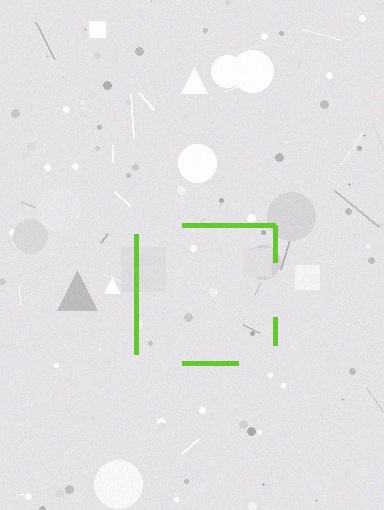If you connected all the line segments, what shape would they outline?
They would outline a square.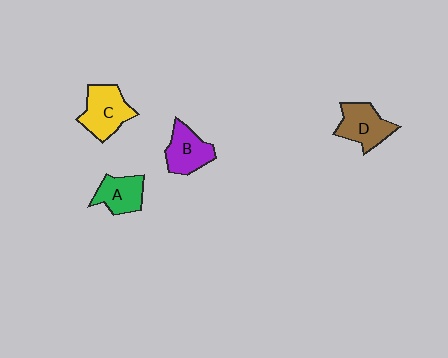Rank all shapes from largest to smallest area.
From largest to smallest: C (yellow), D (brown), B (purple), A (green).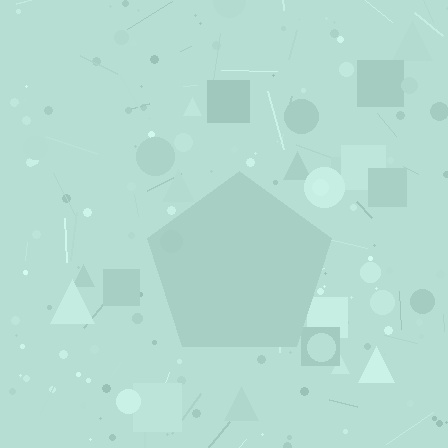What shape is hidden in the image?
A pentagon is hidden in the image.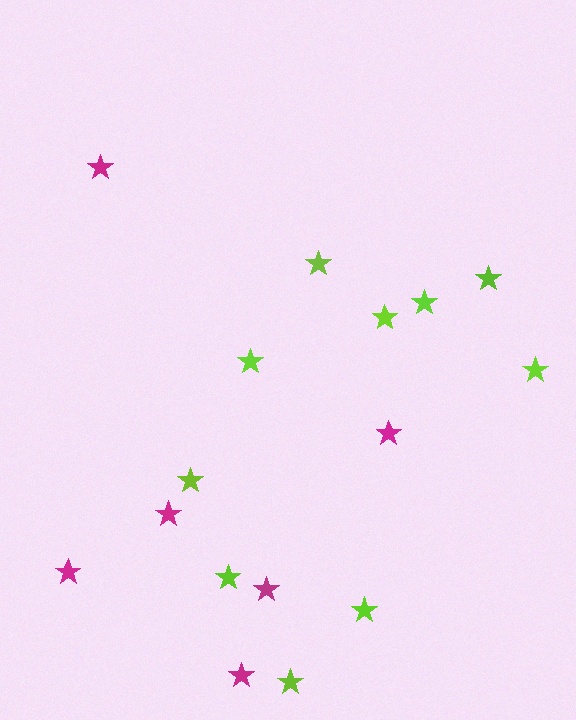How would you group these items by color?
There are 2 groups: one group of lime stars (10) and one group of magenta stars (6).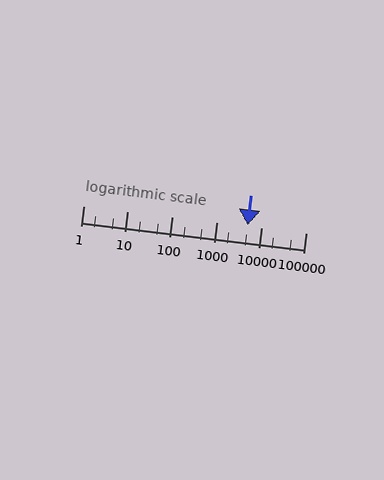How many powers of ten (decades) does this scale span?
The scale spans 5 decades, from 1 to 100000.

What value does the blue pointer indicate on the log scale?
The pointer indicates approximately 4900.